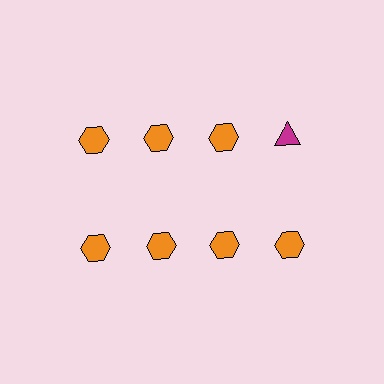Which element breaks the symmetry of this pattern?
The magenta triangle in the top row, second from right column breaks the symmetry. All other shapes are orange hexagons.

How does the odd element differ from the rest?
It differs in both color (magenta instead of orange) and shape (triangle instead of hexagon).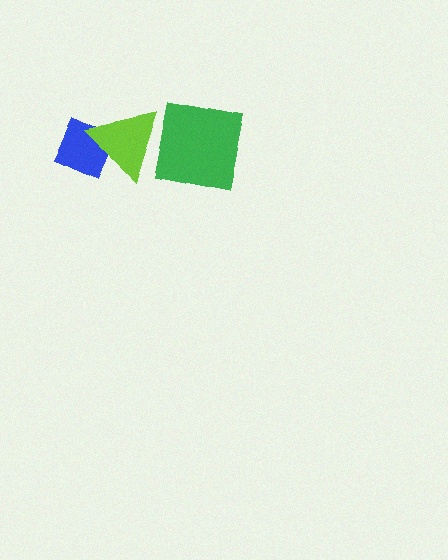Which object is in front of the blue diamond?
The lime triangle is in front of the blue diamond.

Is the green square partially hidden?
No, no other shape covers it.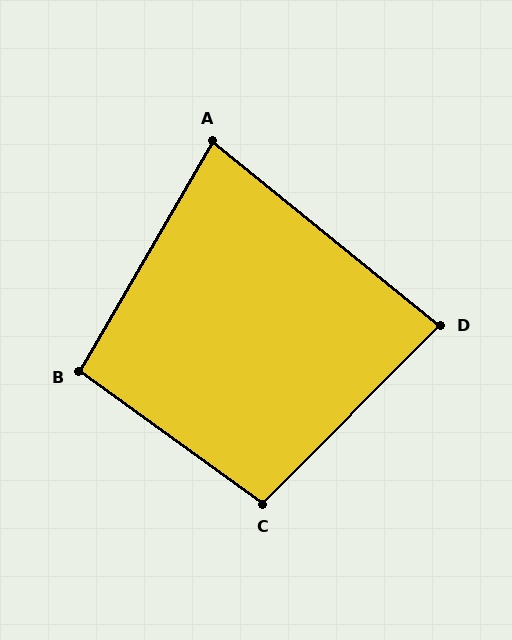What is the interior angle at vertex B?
Approximately 96 degrees (obtuse).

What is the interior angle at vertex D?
Approximately 84 degrees (acute).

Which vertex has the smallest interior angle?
A, at approximately 81 degrees.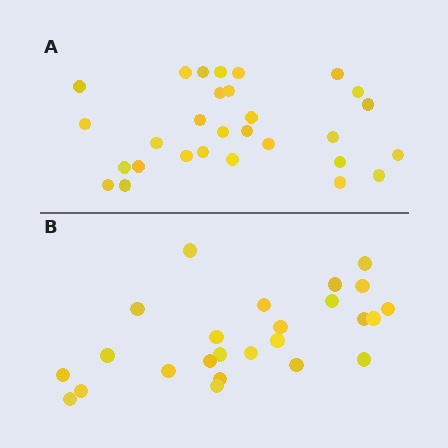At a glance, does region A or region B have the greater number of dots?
Region A (the top region) has more dots.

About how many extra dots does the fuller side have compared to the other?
Region A has about 4 more dots than region B.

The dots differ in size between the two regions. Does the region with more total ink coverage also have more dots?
No. Region B has more total ink coverage because its dots are larger, but region A actually contains more individual dots. Total area can be misleading — the number of items is what matters here.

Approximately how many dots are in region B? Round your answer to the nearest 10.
About 20 dots. (The exact count is 25, which rounds to 20.)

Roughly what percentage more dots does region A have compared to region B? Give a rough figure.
About 15% more.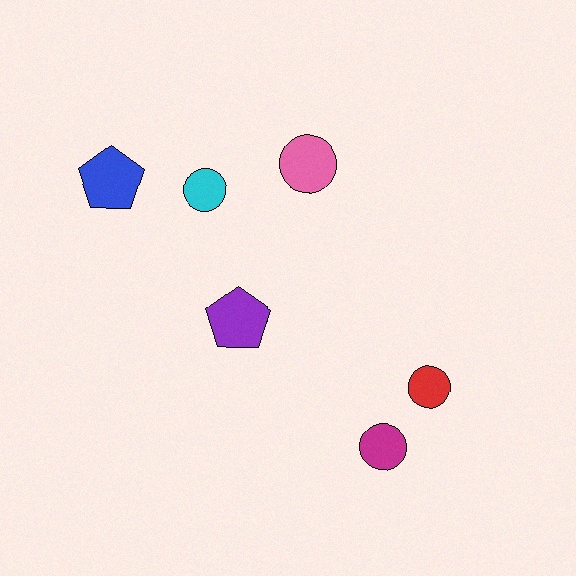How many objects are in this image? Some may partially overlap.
There are 6 objects.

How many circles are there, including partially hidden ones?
There are 4 circles.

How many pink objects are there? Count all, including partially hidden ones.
There is 1 pink object.